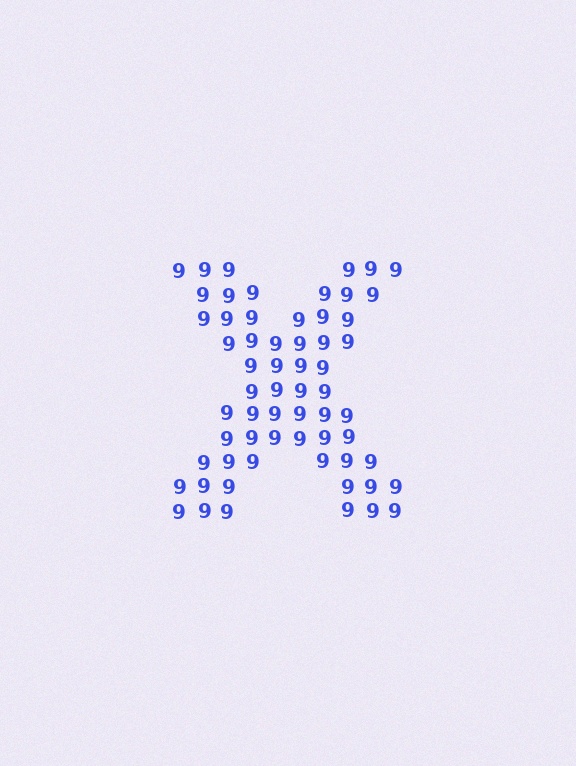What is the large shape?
The large shape is the letter X.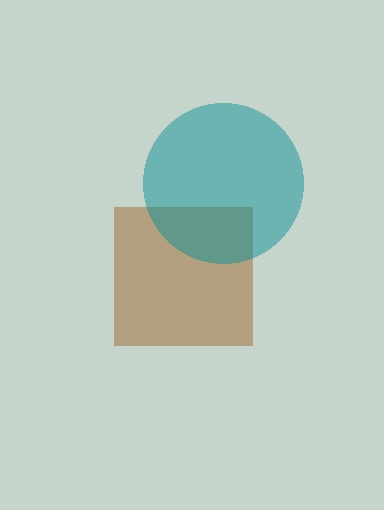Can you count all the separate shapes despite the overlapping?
Yes, there are 2 separate shapes.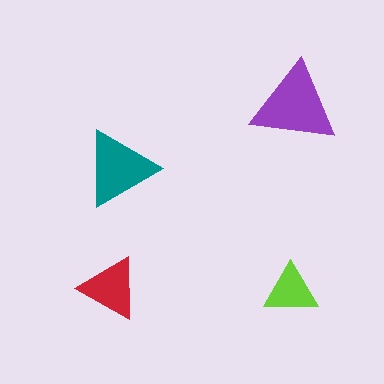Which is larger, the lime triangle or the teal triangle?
The teal one.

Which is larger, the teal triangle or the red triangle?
The teal one.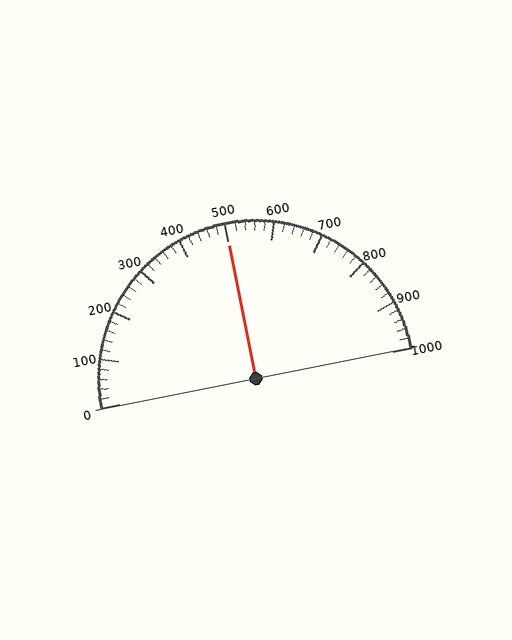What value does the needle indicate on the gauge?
The needle indicates approximately 500.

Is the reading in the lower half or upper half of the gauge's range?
The reading is in the upper half of the range (0 to 1000).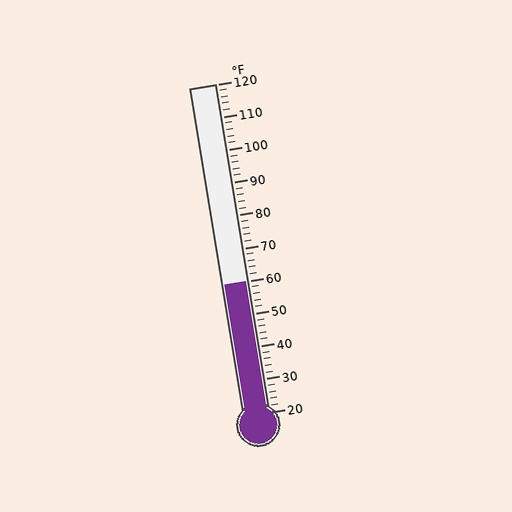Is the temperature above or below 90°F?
The temperature is below 90°F.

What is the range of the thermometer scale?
The thermometer scale ranges from 20°F to 120°F.